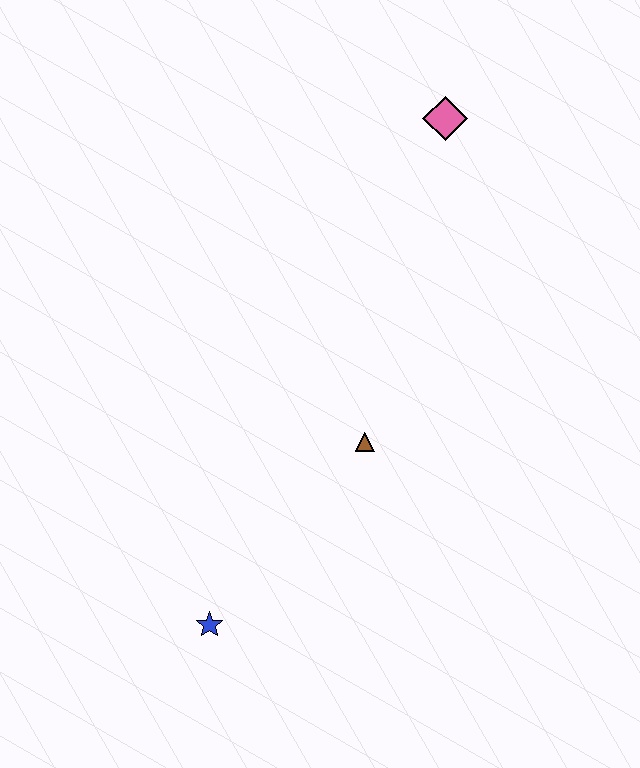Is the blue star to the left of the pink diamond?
Yes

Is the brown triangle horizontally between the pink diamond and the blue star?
Yes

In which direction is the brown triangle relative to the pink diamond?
The brown triangle is below the pink diamond.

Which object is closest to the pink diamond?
The brown triangle is closest to the pink diamond.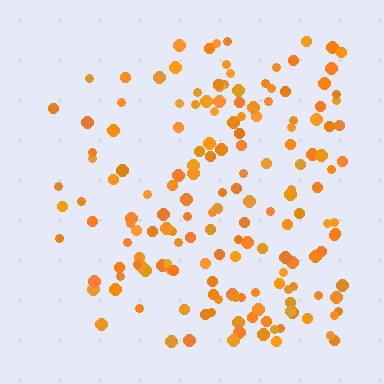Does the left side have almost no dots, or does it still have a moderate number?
Still a moderate number, just noticeably fewer than the right.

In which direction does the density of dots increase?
From left to right, with the right side densest.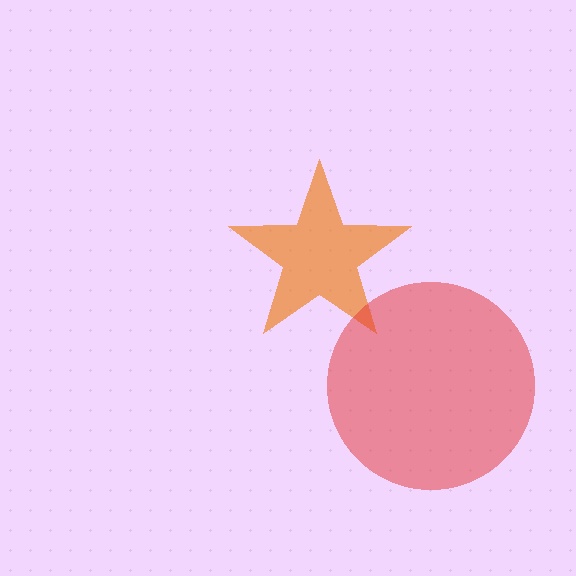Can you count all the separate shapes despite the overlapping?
Yes, there are 2 separate shapes.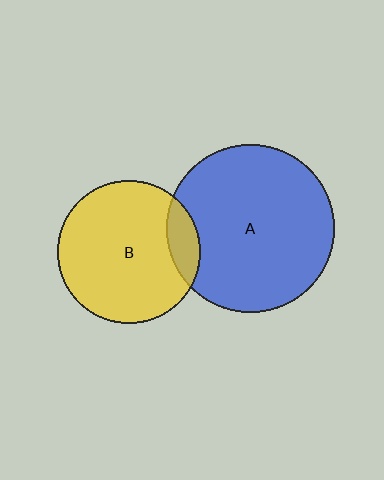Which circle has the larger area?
Circle A (blue).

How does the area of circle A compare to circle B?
Approximately 1.4 times.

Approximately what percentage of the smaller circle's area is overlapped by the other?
Approximately 15%.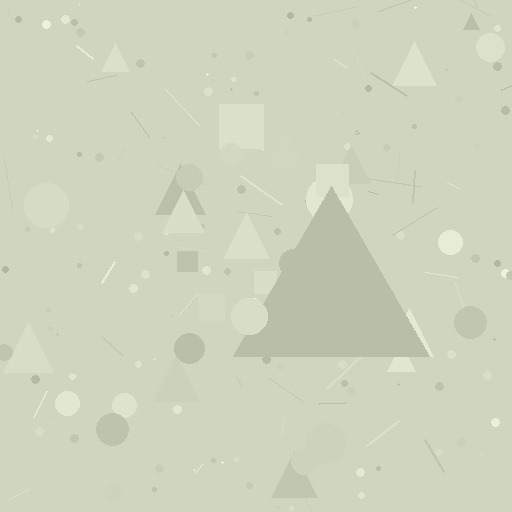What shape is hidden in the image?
A triangle is hidden in the image.